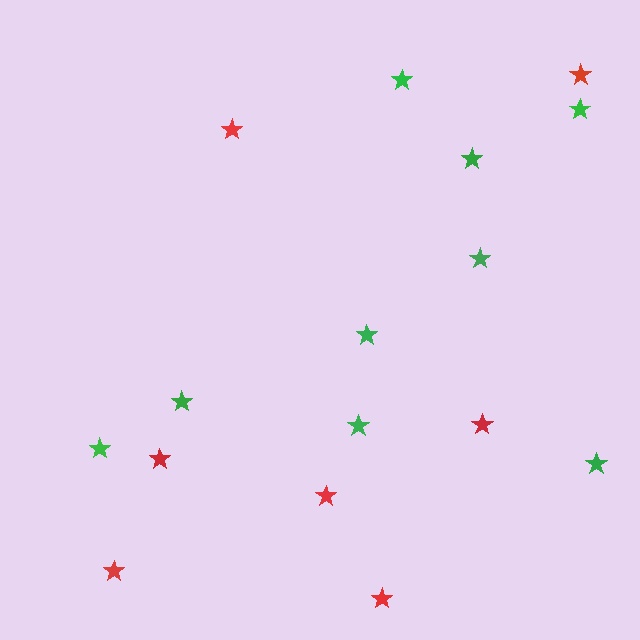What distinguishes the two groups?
There are 2 groups: one group of red stars (7) and one group of green stars (9).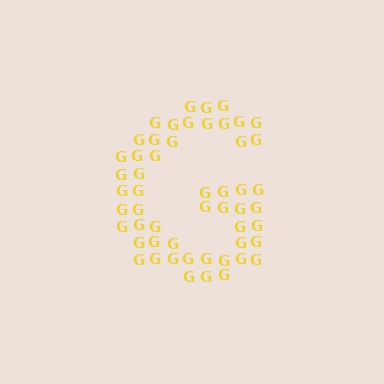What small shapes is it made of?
It is made of small letter G's.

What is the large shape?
The large shape is the letter G.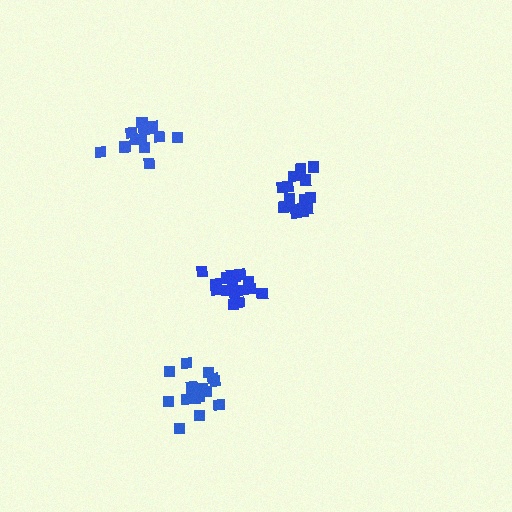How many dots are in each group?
Group 1: 17 dots, Group 2: 13 dots, Group 3: 16 dots, Group 4: 16 dots (62 total).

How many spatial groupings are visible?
There are 4 spatial groupings.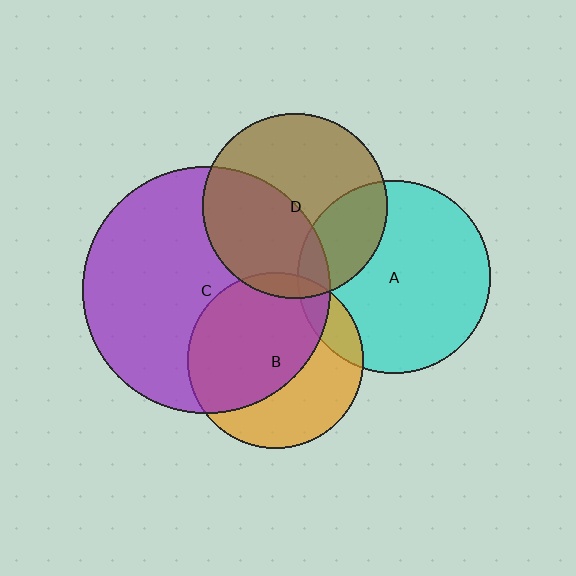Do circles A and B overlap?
Yes.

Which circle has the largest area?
Circle C (purple).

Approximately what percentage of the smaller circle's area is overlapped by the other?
Approximately 10%.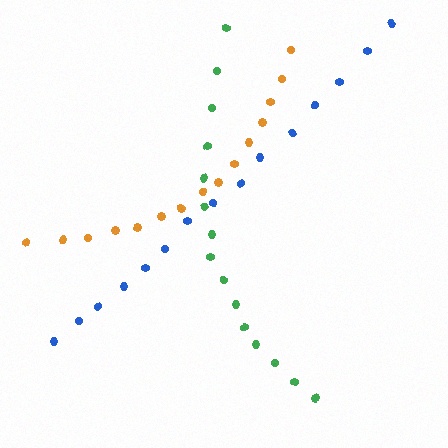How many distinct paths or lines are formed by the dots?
There are 3 distinct paths.